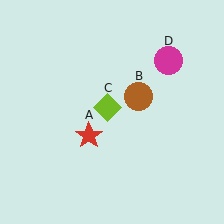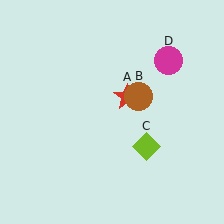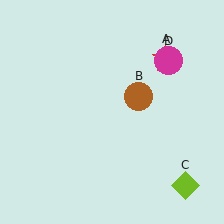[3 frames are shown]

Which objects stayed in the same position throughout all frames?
Brown circle (object B) and magenta circle (object D) remained stationary.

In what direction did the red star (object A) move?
The red star (object A) moved up and to the right.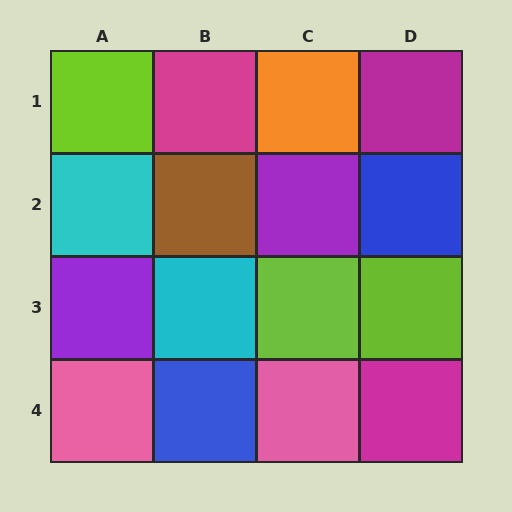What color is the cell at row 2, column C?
Purple.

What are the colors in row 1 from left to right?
Lime, magenta, orange, magenta.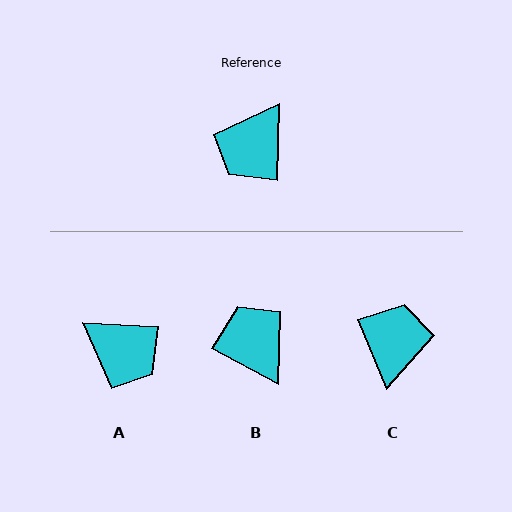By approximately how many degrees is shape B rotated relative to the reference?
Approximately 116 degrees clockwise.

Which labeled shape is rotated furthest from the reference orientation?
C, about 156 degrees away.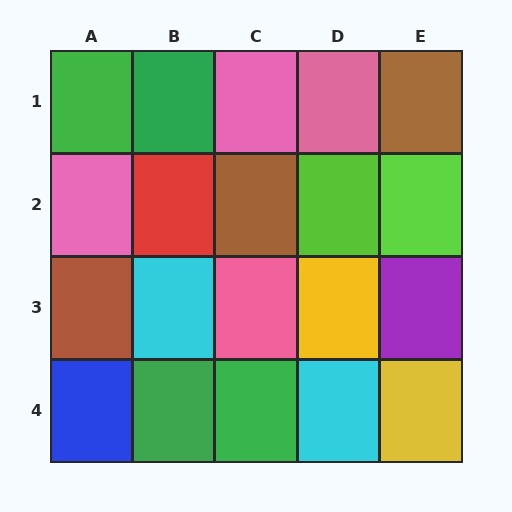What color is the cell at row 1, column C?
Pink.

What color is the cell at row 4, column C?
Green.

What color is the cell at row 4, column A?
Blue.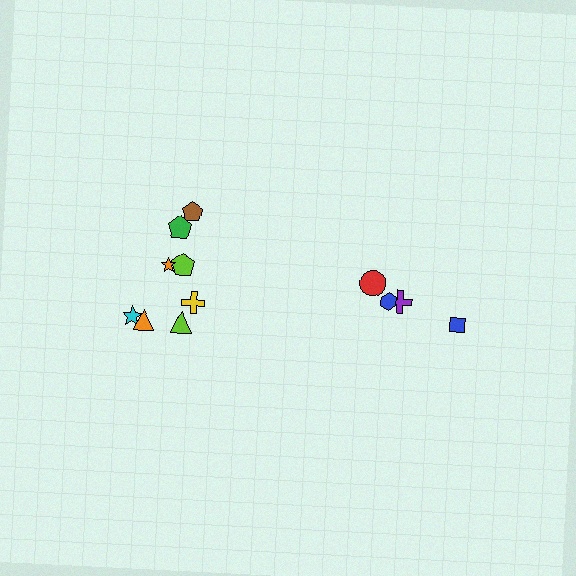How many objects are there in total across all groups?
There are 12 objects.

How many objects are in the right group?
There are 4 objects.